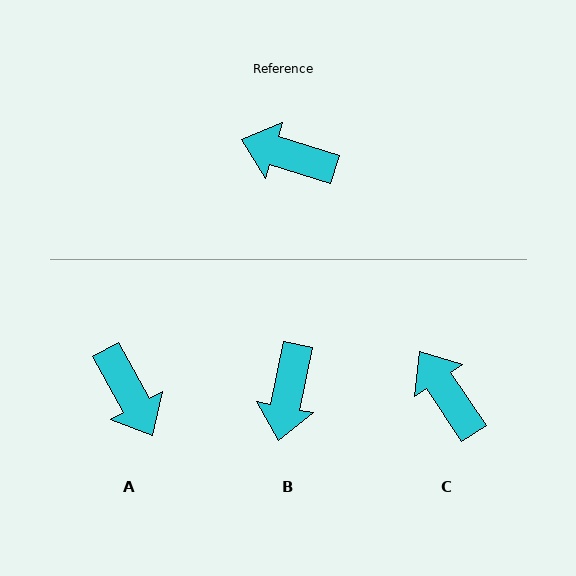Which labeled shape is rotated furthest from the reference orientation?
A, about 136 degrees away.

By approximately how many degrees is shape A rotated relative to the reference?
Approximately 136 degrees counter-clockwise.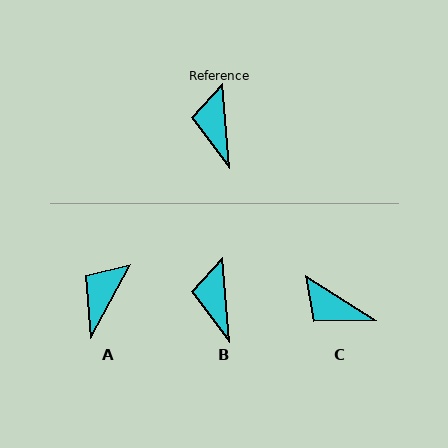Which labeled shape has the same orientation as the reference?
B.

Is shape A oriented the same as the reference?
No, it is off by about 33 degrees.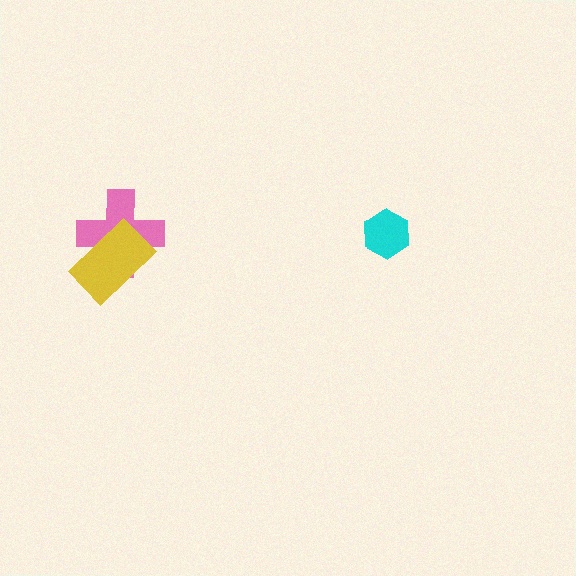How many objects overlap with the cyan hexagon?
0 objects overlap with the cyan hexagon.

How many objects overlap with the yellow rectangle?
1 object overlaps with the yellow rectangle.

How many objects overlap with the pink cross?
1 object overlaps with the pink cross.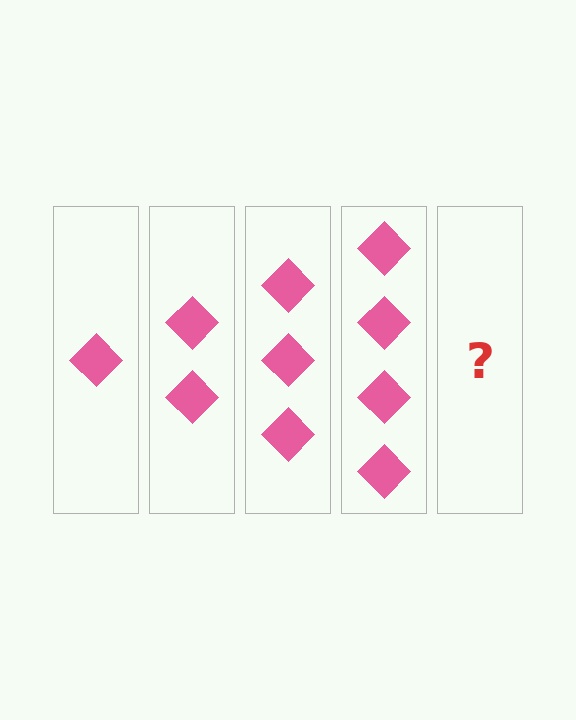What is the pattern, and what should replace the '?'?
The pattern is that each step adds one more diamond. The '?' should be 5 diamonds.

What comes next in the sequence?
The next element should be 5 diamonds.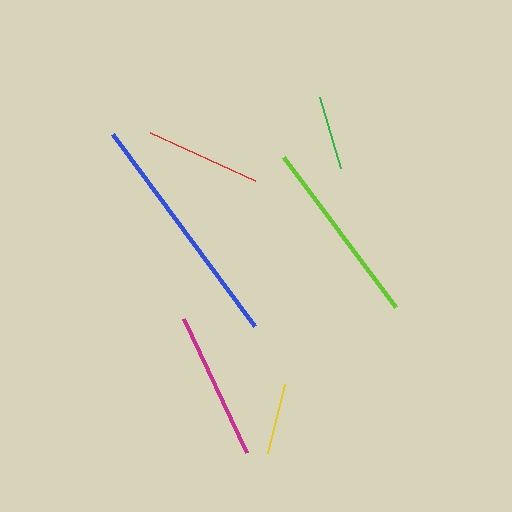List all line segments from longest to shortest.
From longest to shortest: blue, lime, magenta, red, green, yellow.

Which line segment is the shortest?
The yellow line is the shortest at approximately 71 pixels.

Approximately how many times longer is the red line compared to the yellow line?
The red line is approximately 1.6 times the length of the yellow line.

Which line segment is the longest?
The blue line is the longest at approximately 239 pixels.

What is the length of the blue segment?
The blue segment is approximately 239 pixels long.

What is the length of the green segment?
The green segment is approximately 73 pixels long.